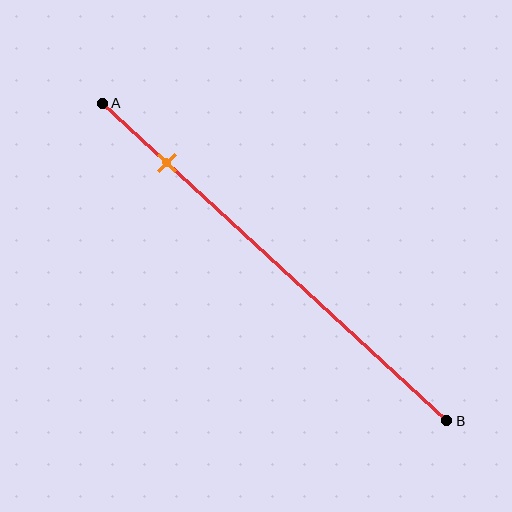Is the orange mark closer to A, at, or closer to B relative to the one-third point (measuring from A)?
The orange mark is closer to point A than the one-third point of segment AB.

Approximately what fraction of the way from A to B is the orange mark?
The orange mark is approximately 20% of the way from A to B.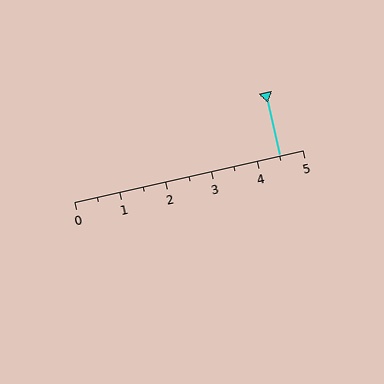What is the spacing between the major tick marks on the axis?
The major ticks are spaced 1 apart.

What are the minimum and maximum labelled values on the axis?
The axis runs from 0 to 5.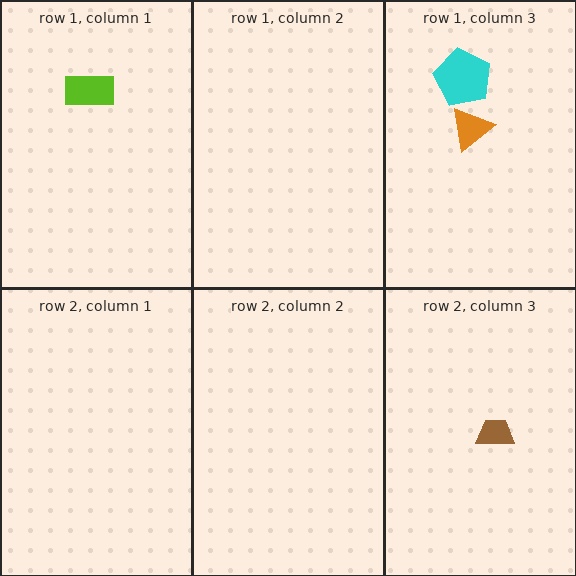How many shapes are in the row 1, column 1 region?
1.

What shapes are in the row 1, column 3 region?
The orange triangle, the cyan pentagon.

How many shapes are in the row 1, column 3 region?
2.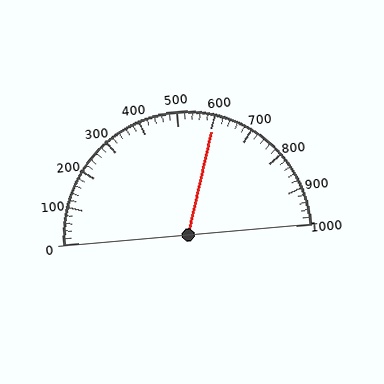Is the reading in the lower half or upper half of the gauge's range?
The reading is in the upper half of the range (0 to 1000).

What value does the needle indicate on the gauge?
The needle indicates approximately 600.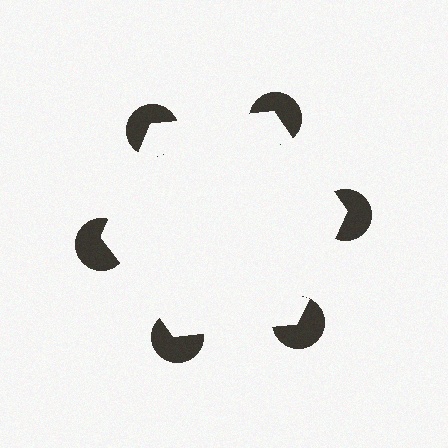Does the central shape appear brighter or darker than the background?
It typically appears slightly brighter than the background, even though no actual brightness change is drawn.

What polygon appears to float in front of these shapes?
An illusory hexagon — its edges are inferred from the aligned wedge cuts in the pac-man discs, not physically drawn.